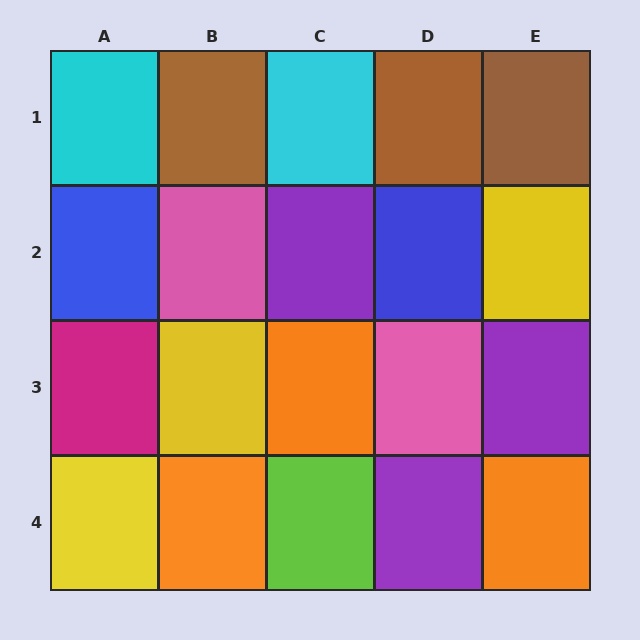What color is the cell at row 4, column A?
Yellow.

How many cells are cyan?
2 cells are cyan.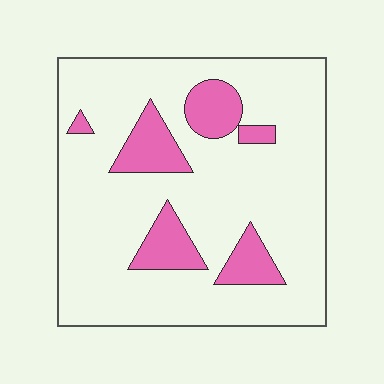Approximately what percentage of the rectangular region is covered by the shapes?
Approximately 15%.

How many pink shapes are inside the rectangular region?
6.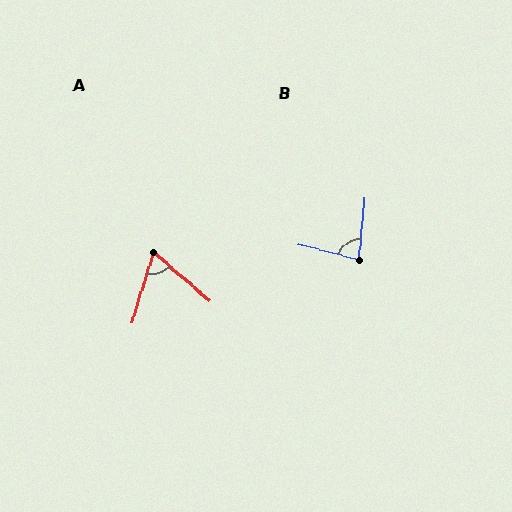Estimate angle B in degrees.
Approximately 81 degrees.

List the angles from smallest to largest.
A (66°), B (81°).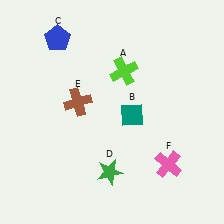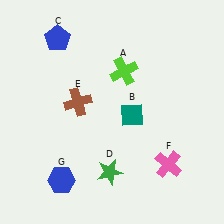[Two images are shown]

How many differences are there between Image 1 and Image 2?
There is 1 difference between the two images.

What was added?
A blue hexagon (G) was added in Image 2.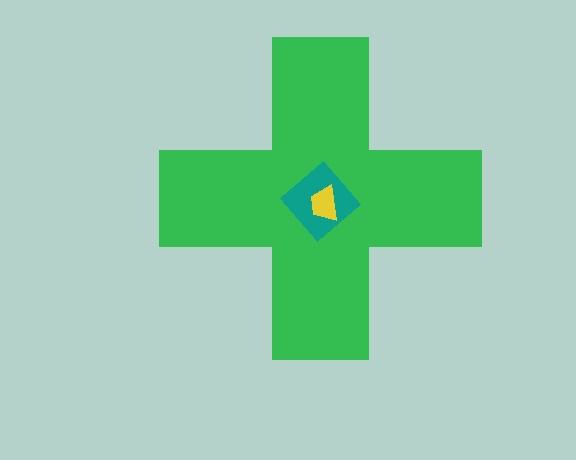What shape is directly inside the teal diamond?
The yellow trapezoid.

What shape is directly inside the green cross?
The teal diamond.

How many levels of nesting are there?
3.